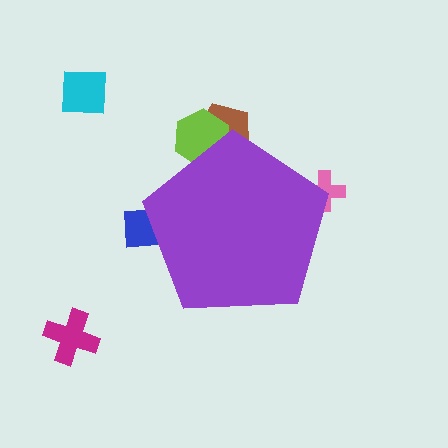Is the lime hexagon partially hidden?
Yes, the lime hexagon is partially hidden behind the purple pentagon.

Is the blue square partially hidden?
Yes, the blue square is partially hidden behind the purple pentagon.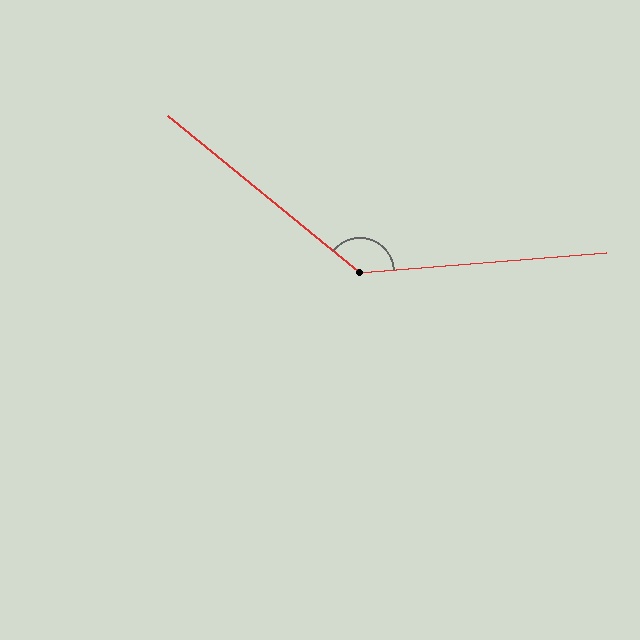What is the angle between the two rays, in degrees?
Approximately 136 degrees.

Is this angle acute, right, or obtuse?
It is obtuse.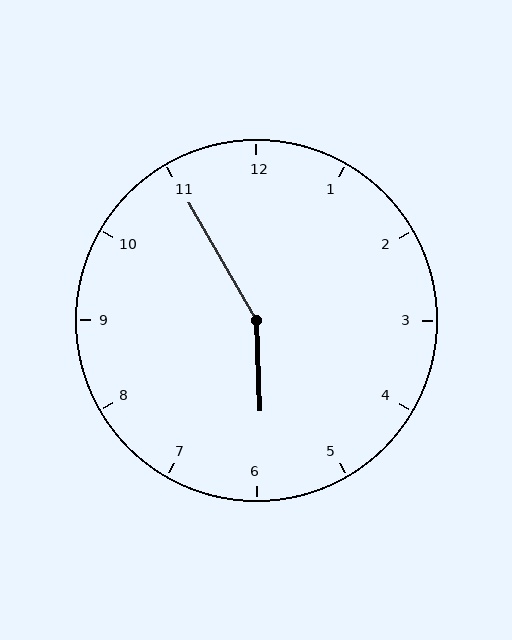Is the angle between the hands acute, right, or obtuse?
It is obtuse.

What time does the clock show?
5:55.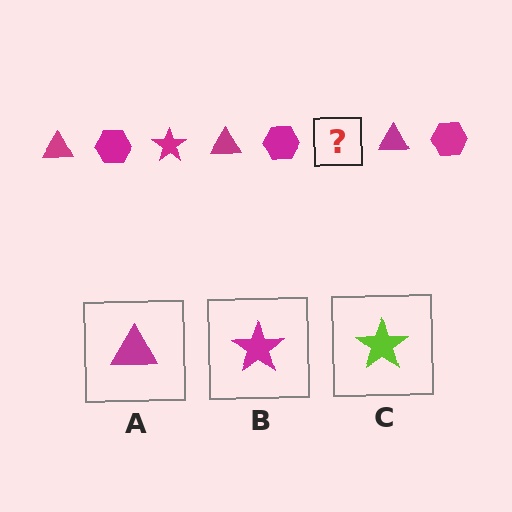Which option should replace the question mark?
Option B.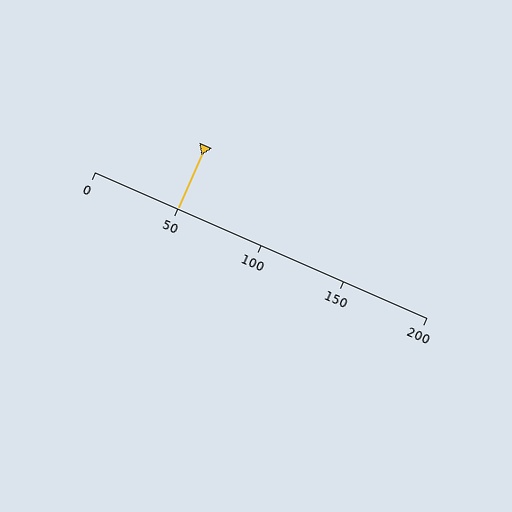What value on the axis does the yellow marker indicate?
The marker indicates approximately 50.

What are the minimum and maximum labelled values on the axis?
The axis runs from 0 to 200.